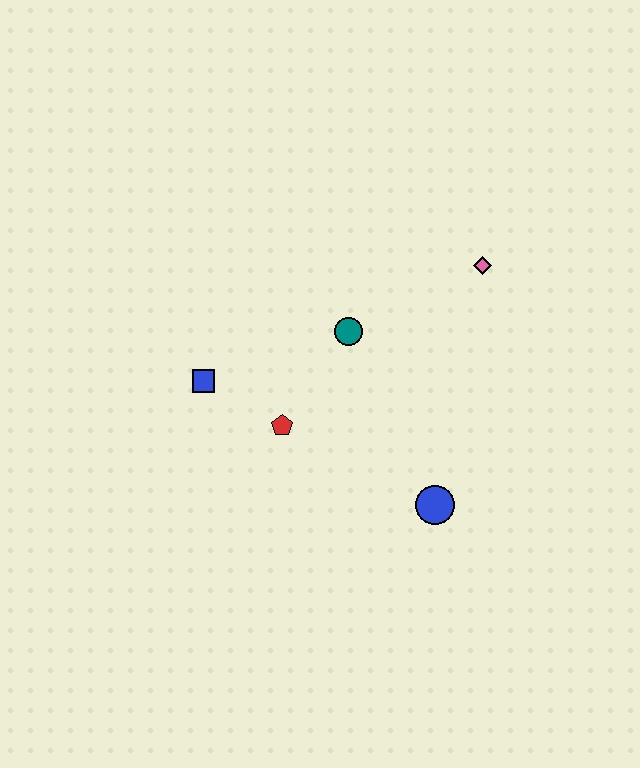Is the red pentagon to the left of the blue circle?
Yes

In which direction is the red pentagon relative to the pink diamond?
The red pentagon is to the left of the pink diamond.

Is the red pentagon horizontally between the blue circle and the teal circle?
No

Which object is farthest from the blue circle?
The blue square is farthest from the blue circle.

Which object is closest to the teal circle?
The red pentagon is closest to the teal circle.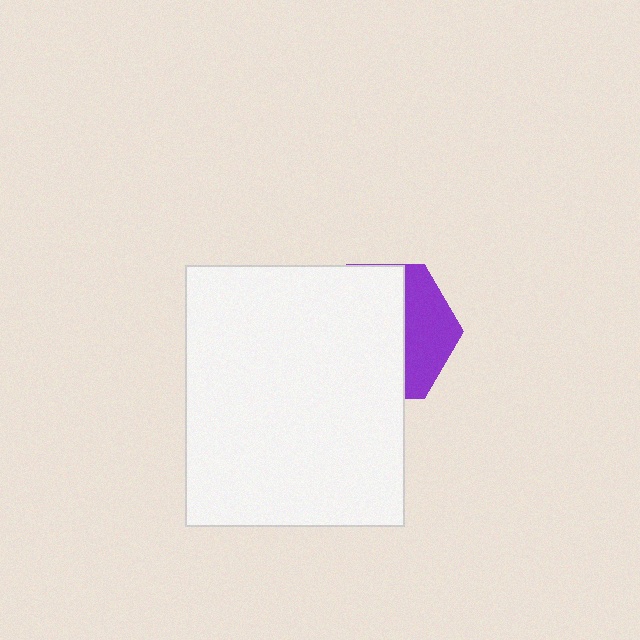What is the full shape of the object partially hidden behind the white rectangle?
The partially hidden object is a purple hexagon.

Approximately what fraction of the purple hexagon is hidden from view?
Roughly 66% of the purple hexagon is hidden behind the white rectangle.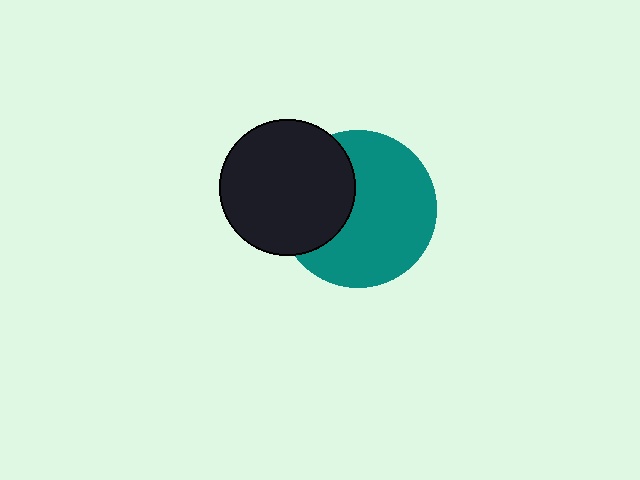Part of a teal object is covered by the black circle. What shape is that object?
It is a circle.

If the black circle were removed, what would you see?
You would see the complete teal circle.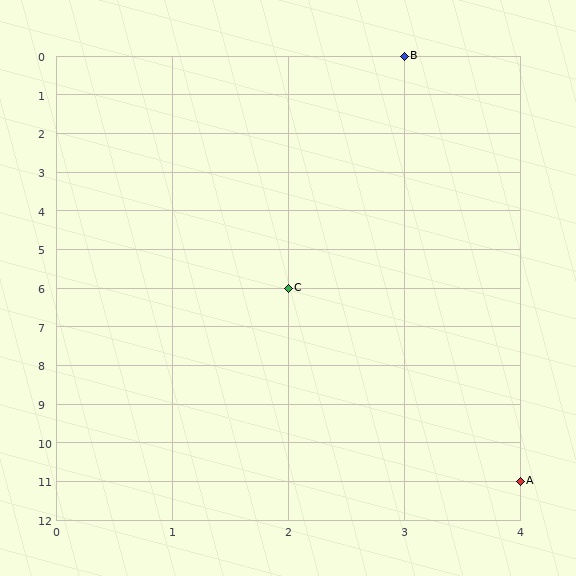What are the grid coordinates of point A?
Point A is at grid coordinates (4, 11).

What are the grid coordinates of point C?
Point C is at grid coordinates (2, 6).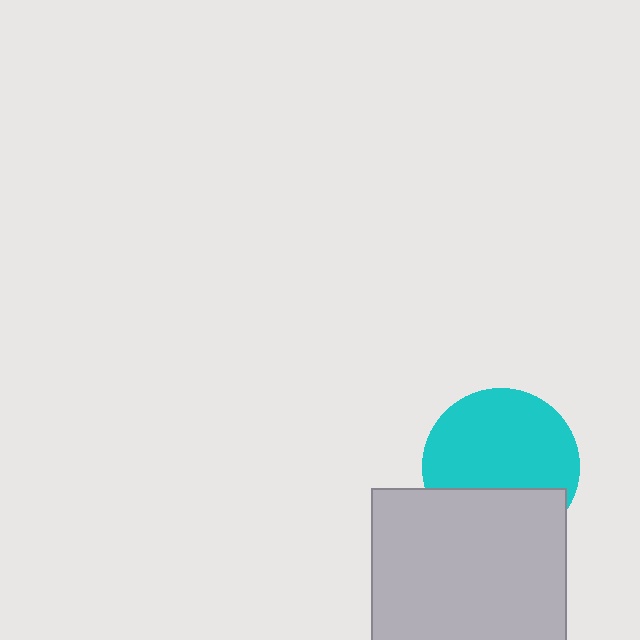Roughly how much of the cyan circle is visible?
Most of it is visible (roughly 67%).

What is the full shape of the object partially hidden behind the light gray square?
The partially hidden object is a cyan circle.